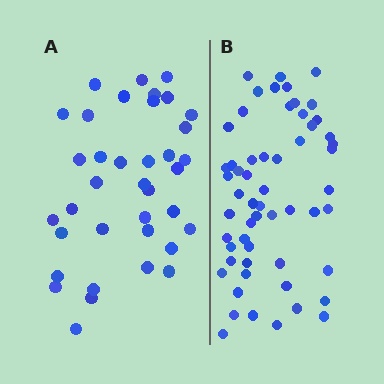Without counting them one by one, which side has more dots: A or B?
Region B (the right region) has more dots.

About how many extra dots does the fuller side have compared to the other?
Region B has approximately 20 more dots than region A.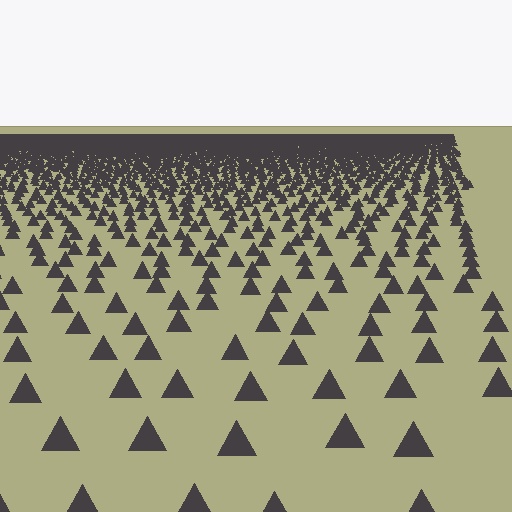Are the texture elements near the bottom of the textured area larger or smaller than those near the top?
Larger. Near the bottom, elements are closer to the viewer and appear at a bigger on-screen size.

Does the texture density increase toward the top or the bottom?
Density increases toward the top.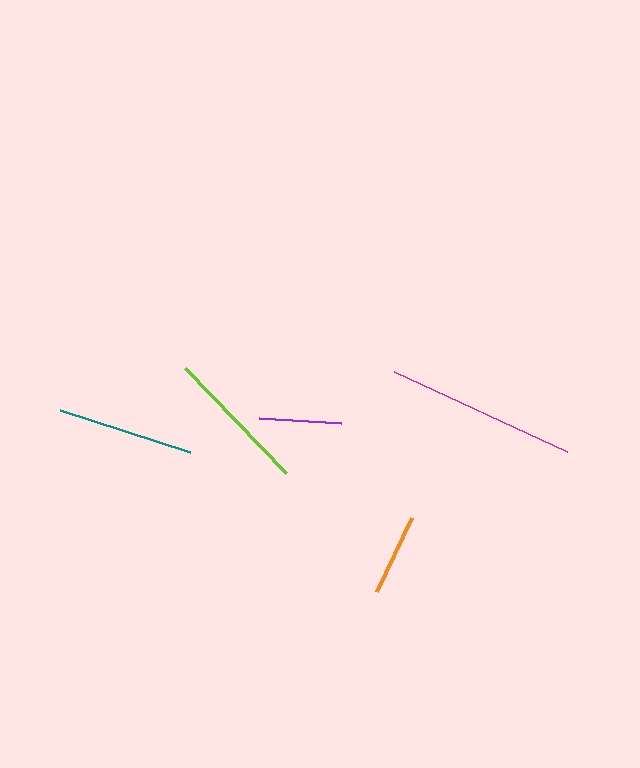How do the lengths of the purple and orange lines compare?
The purple and orange lines are approximately the same length.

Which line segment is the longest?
The magenta line is the longest at approximately 191 pixels.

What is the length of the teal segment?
The teal segment is approximately 137 pixels long.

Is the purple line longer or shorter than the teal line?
The teal line is longer than the purple line.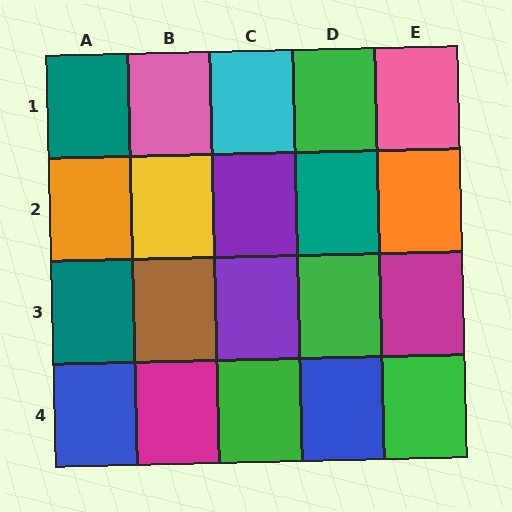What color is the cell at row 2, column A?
Orange.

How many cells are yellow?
1 cell is yellow.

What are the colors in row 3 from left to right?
Teal, brown, purple, green, magenta.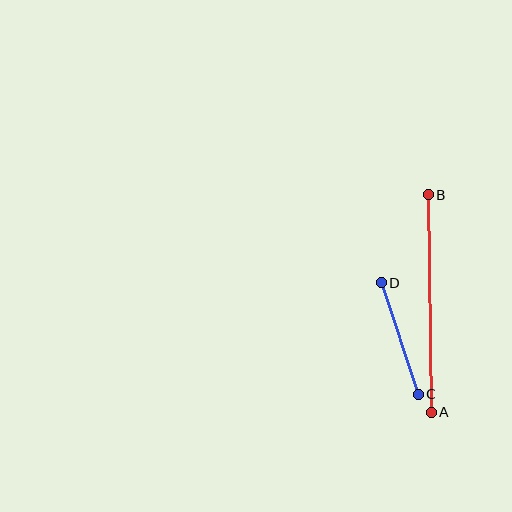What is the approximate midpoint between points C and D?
The midpoint is at approximately (400, 339) pixels.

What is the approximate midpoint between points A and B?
The midpoint is at approximately (430, 304) pixels.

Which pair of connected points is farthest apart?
Points A and B are farthest apart.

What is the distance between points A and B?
The distance is approximately 217 pixels.